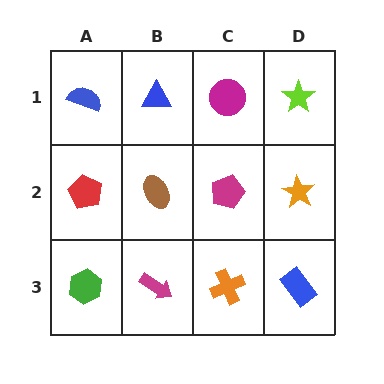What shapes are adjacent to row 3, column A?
A red pentagon (row 2, column A), a magenta arrow (row 3, column B).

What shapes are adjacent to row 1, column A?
A red pentagon (row 2, column A), a blue triangle (row 1, column B).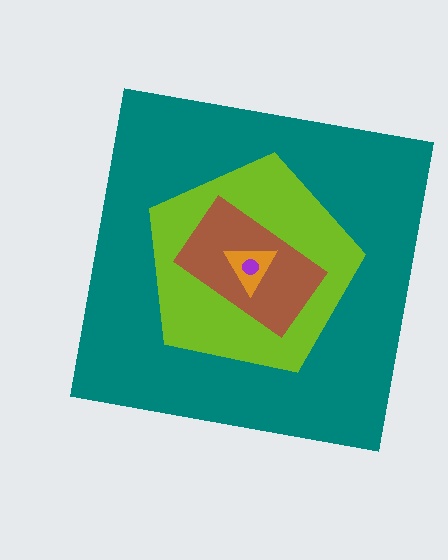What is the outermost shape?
The teal square.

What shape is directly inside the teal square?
The lime pentagon.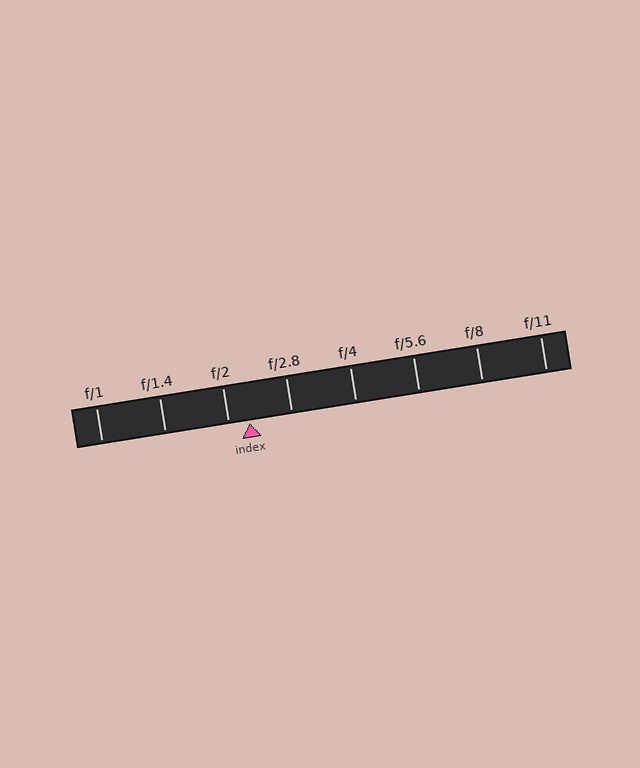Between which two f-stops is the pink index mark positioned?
The index mark is between f/2 and f/2.8.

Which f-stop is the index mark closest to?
The index mark is closest to f/2.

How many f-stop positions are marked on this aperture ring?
There are 8 f-stop positions marked.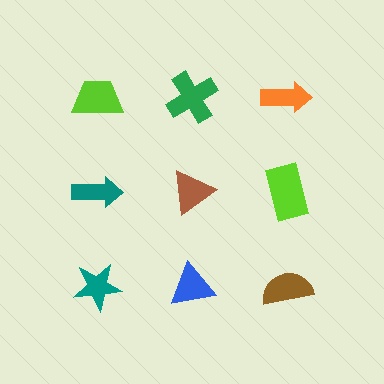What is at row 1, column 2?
A green cross.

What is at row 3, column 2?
A blue triangle.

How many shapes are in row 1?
3 shapes.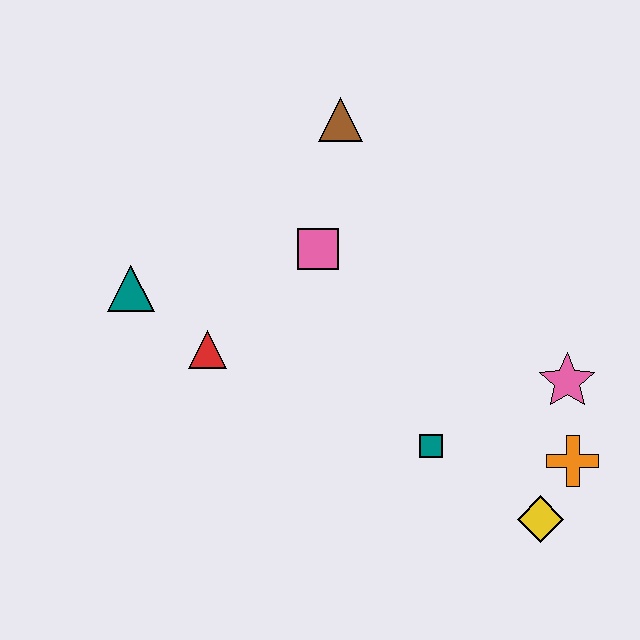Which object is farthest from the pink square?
The yellow diamond is farthest from the pink square.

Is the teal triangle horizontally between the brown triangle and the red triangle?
No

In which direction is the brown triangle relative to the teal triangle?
The brown triangle is to the right of the teal triangle.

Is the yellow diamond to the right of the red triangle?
Yes